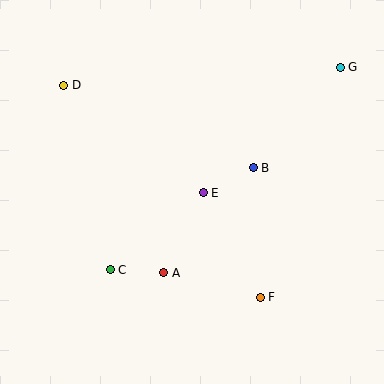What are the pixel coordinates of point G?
Point G is at (340, 67).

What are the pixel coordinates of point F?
Point F is at (260, 297).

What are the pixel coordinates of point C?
Point C is at (110, 270).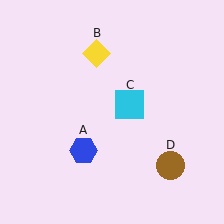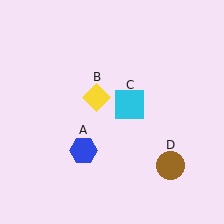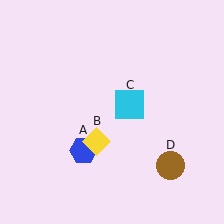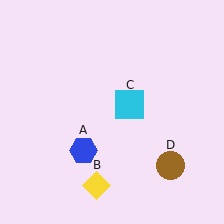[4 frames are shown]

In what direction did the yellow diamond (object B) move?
The yellow diamond (object B) moved down.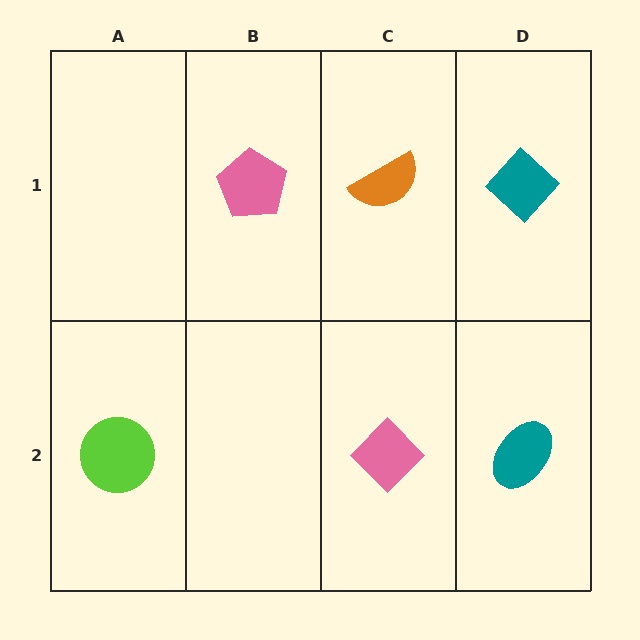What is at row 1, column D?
A teal diamond.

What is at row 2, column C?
A pink diamond.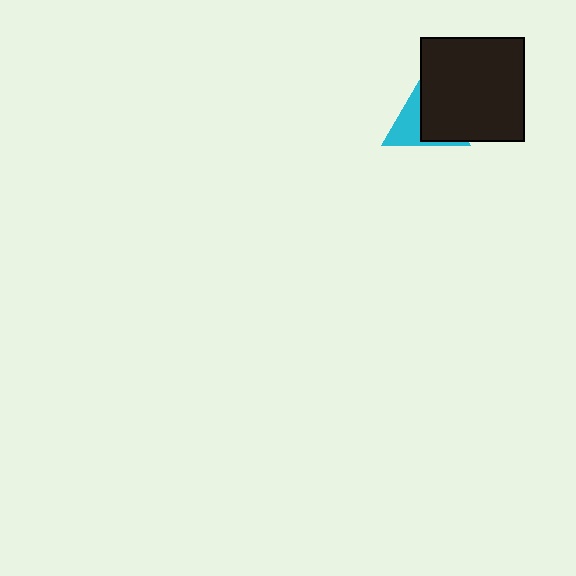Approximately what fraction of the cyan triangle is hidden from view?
Roughly 58% of the cyan triangle is hidden behind the black square.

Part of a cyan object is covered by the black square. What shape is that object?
It is a triangle.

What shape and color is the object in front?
The object in front is a black square.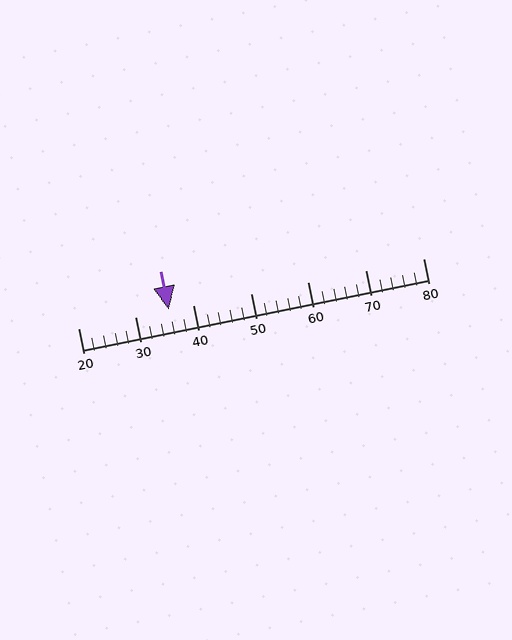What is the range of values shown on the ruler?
The ruler shows values from 20 to 80.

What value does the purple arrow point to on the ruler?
The purple arrow points to approximately 36.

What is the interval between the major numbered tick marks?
The major tick marks are spaced 10 units apart.